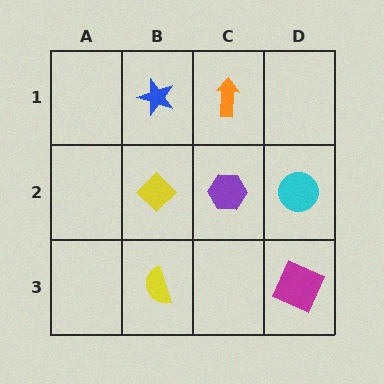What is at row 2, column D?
A cyan circle.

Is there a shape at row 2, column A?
No, that cell is empty.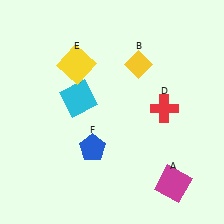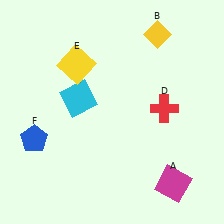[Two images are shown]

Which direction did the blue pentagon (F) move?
The blue pentagon (F) moved left.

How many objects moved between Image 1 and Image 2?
2 objects moved between the two images.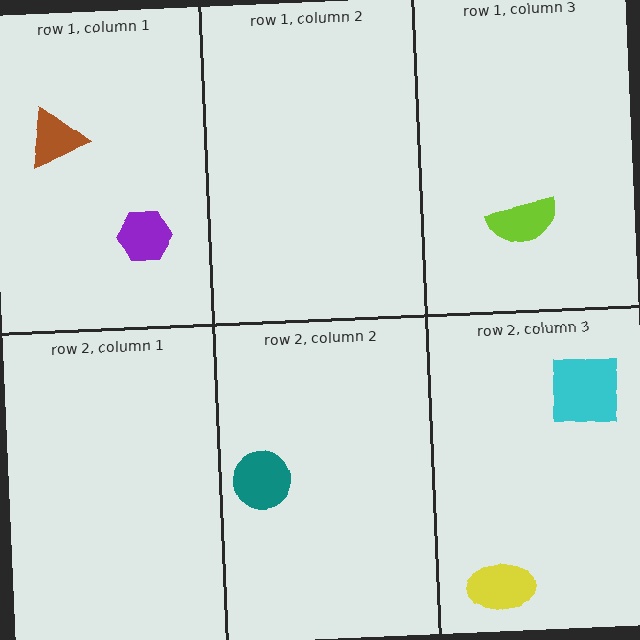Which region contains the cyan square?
The row 2, column 3 region.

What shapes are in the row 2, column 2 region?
The teal circle.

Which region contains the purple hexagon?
The row 1, column 1 region.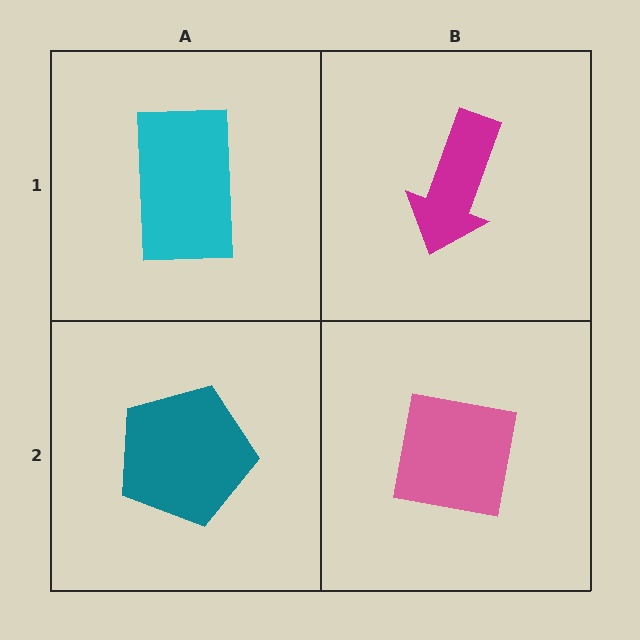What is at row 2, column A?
A teal pentagon.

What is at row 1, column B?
A magenta arrow.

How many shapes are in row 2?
2 shapes.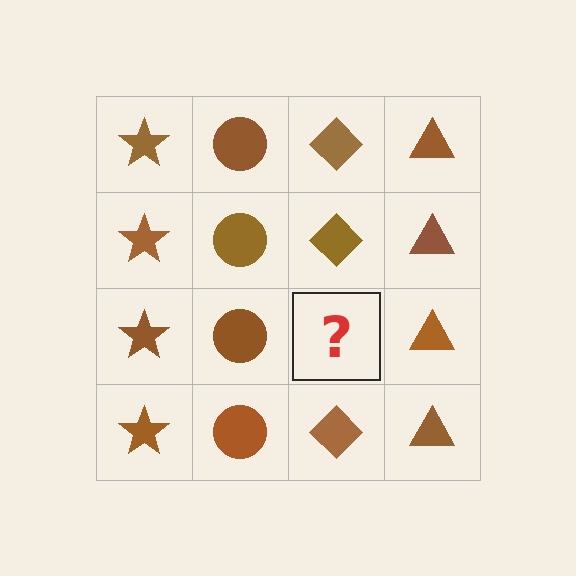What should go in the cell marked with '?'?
The missing cell should contain a brown diamond.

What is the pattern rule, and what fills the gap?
The rule is that each column has a consistent shape. The gap should be filled with a brown diamond.